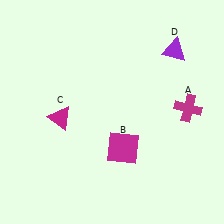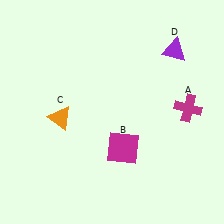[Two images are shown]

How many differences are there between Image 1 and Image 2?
There is 1 difference between the two images.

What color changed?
The triangle (C) changed from magenta in Image 1 to orange in Image 2.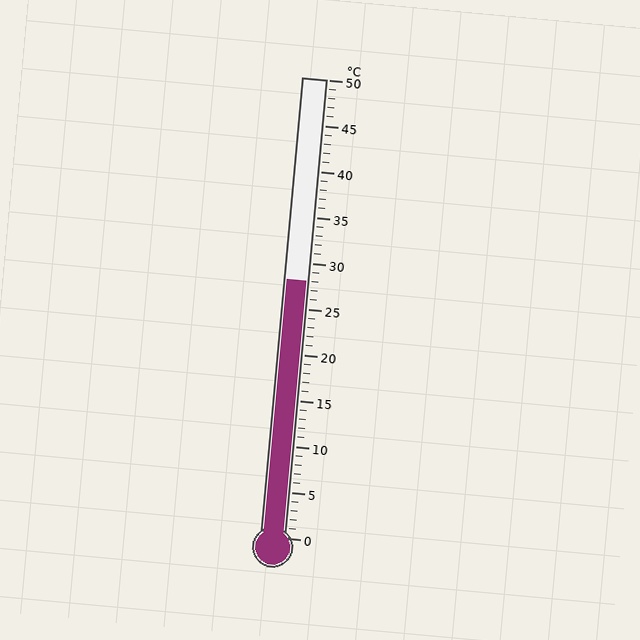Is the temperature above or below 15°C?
The temperature is above 15°C.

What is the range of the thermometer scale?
The thermometer scale ranges from 0°C to 50°C.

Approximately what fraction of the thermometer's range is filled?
The thermometer is filled to approximately 55% of its range.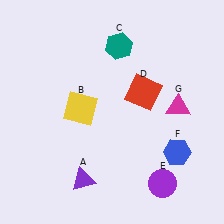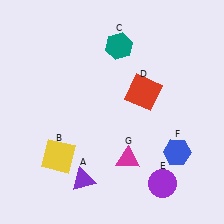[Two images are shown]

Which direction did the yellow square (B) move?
The yellow square (B) moved down.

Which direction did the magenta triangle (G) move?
The magenta triangle (G) moved down.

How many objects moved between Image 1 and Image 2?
2 objects moved between the two images.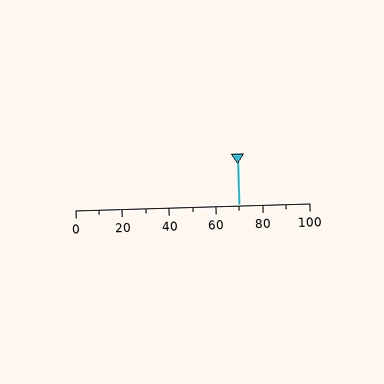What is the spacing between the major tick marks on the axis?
The major ticks are spaced 20 apart.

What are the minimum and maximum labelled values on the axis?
The axis runs from 0 to 100.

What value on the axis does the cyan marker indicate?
The marker indicates approximately 70.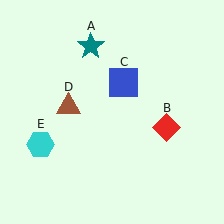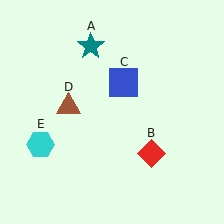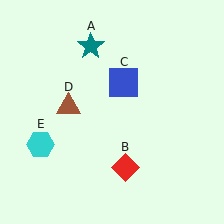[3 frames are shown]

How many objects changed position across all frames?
1 object changed position: red diamond (object B).